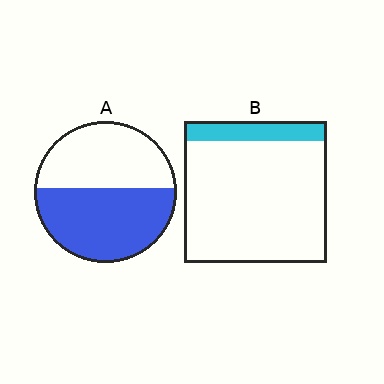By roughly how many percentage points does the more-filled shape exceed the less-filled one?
By roughly 40 percentage points (A over B).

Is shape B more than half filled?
No.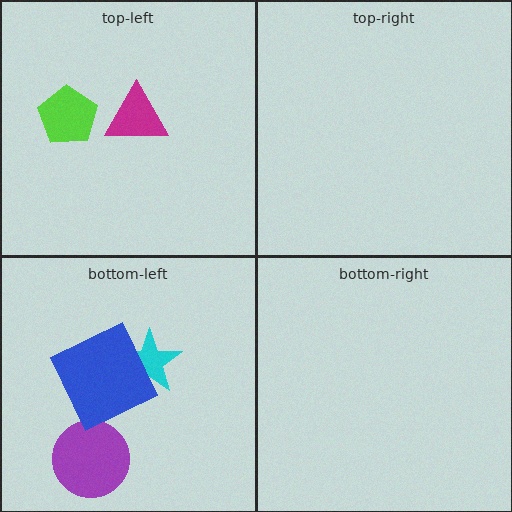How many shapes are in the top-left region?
2.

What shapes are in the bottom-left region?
The cyan star, the purple circle, the blue square.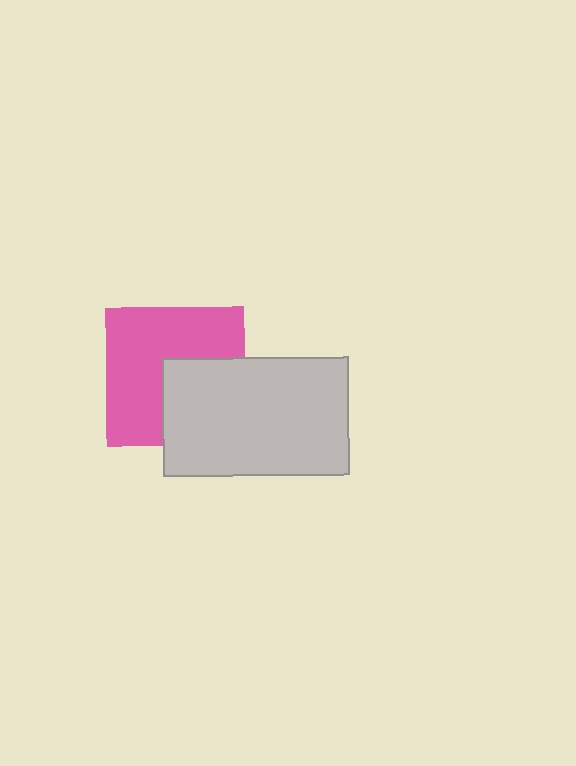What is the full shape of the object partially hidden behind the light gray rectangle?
The partially hidden object is a pink square.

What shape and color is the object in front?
The object in front is a light gray rectangle.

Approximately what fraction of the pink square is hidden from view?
Roughly 38% of the pink square is hidden behind the light gray rectangle.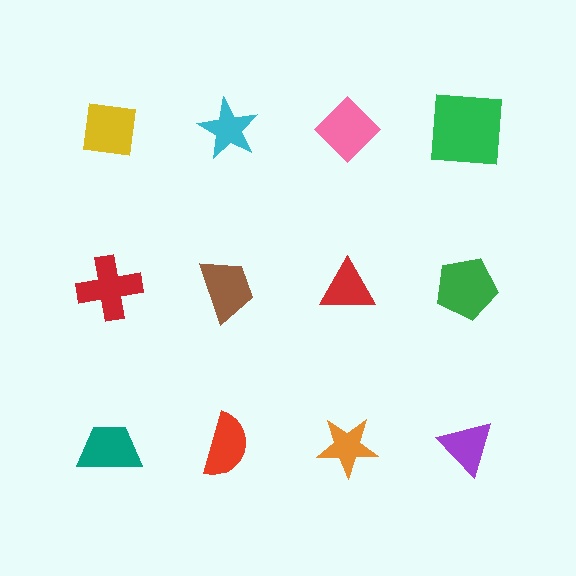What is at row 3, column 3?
An orange star.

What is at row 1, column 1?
A yellow square.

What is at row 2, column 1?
A red cross.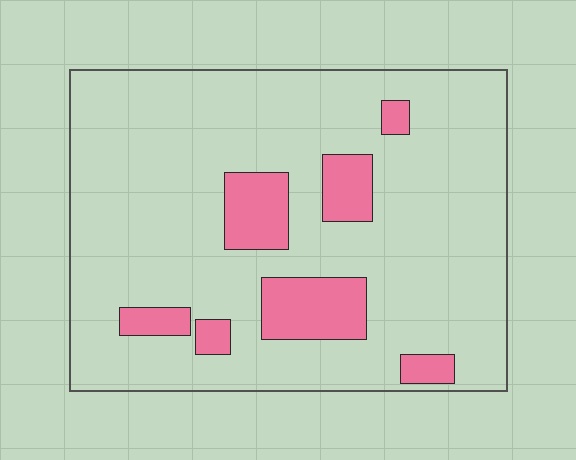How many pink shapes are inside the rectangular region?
7.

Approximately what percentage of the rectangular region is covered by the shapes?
Approximately 15%.